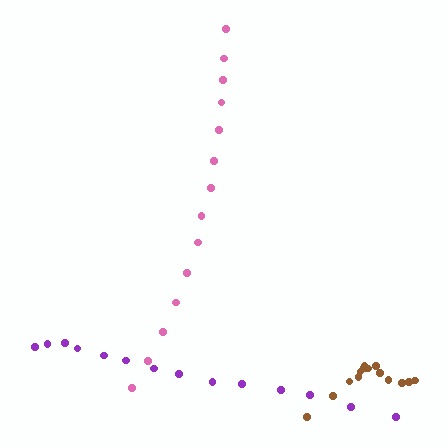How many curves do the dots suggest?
There are 3 distinct paths.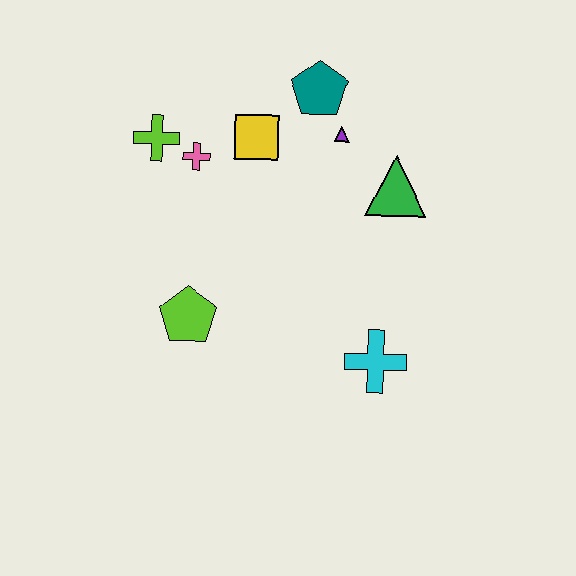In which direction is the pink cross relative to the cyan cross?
The pink cross is above the cyan cross.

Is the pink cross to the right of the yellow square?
No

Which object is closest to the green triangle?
The purple triangle is closest to the green triangle.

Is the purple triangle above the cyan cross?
Yes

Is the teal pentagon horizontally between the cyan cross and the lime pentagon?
Yes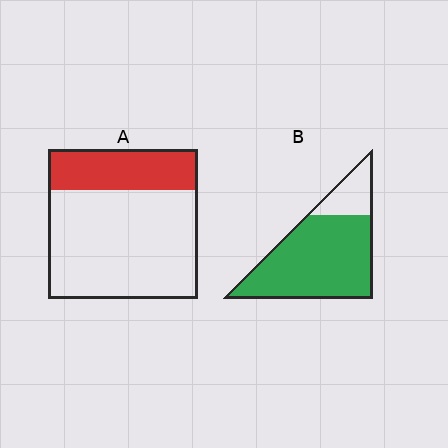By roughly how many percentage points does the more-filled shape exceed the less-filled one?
By roughly 55 percentage points (B over A).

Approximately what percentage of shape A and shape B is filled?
A is approximately 25% and B is approximately 80%.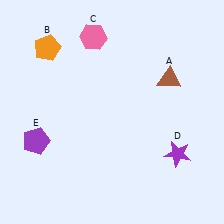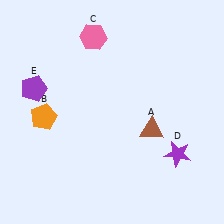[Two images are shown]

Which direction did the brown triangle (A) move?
The brown triangle (A) moved down.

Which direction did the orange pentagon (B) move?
The orange pentagon (B) moved down.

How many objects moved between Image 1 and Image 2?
3 objects moved between the two images.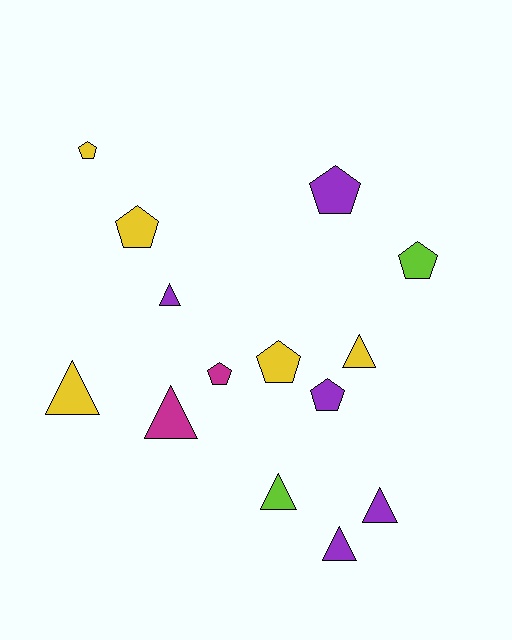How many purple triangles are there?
There are 3 purple triangles.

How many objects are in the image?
There are 14 objects.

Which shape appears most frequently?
Triangle, with 7 objects.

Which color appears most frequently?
Purple, with 5 objects.